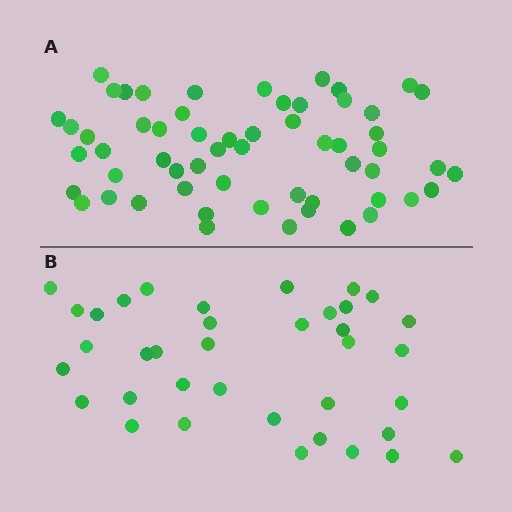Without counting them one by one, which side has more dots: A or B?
Region A (the top region) has more dots.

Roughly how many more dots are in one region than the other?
Region A has approximately 20 more dots than region B.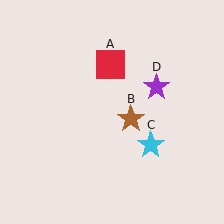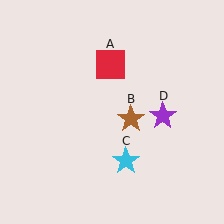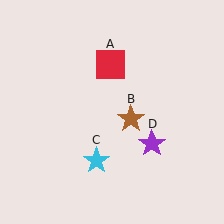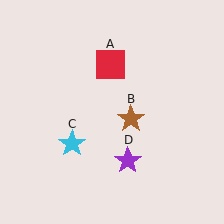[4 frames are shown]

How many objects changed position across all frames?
2 objects changed position: cyan star (object C), purple star (object D).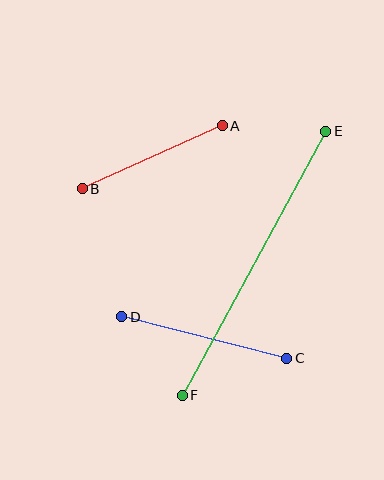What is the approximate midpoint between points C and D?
The midpoint is at approximately (204, 338) pixels.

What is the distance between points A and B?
The distance is approximately 153 pixels.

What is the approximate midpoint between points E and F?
The midpoint is at approximately (254, 263) pixels.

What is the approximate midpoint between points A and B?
The midpoint is at approximately (152, 157) pixels.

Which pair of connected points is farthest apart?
Points E and F are farthest apart.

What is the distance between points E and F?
The distance is approximately 301 pixels.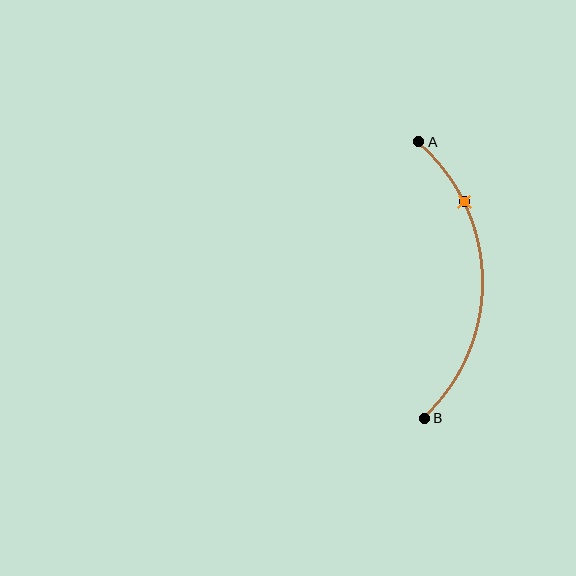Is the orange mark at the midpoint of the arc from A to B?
No. The orange mark lies on the arc but is closer to endpoint A. The arc midpoint would be at the point on the curve equidistant along the arc from both A and B.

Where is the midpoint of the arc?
The arc midpoint is the point on the curve farthest from the straight line joining A and B. It sits to the right of that line.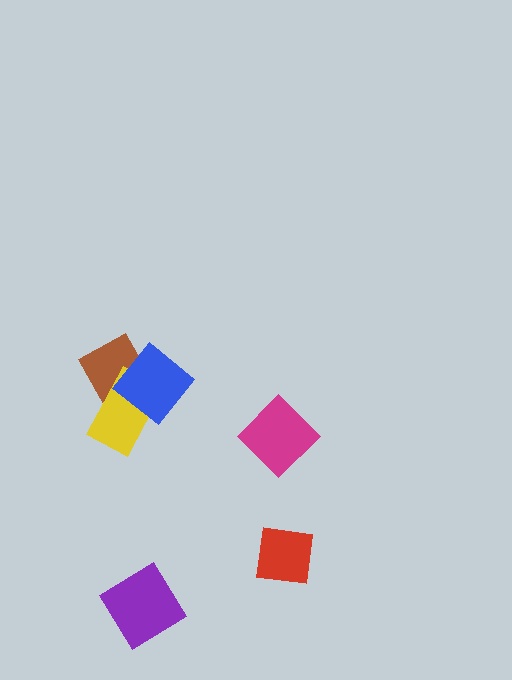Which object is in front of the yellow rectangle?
The blue diamond is in front of the yellow rectangle.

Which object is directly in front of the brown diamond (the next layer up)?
The yellow rectangle is directly in front of the brown diamond.